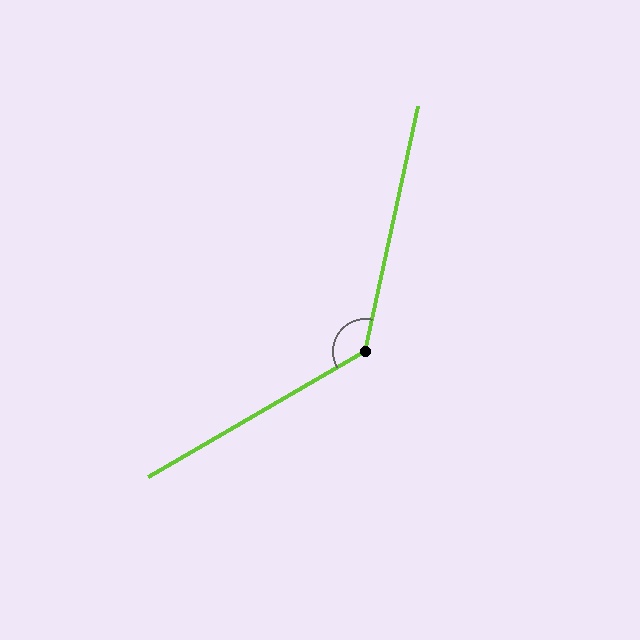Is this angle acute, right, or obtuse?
It is obtuse.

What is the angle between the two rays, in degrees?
Approximately 132 degrees.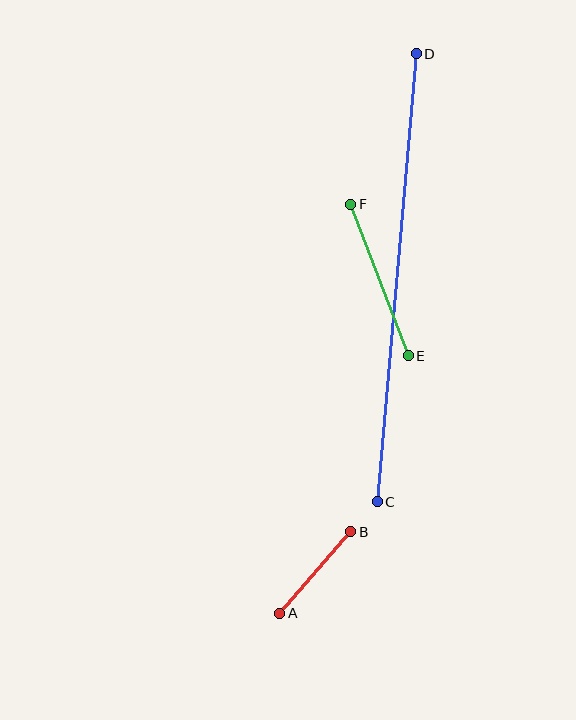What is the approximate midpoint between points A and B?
The midpoint is at approximately (315, 573) pixels.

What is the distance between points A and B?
The distance is approximately 108 pixels.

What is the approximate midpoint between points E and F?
The midpoint is at approximately (379, 280) pixels.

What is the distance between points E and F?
The distance is approximately 162 pixels.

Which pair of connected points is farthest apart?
Points C and D are farthest apart.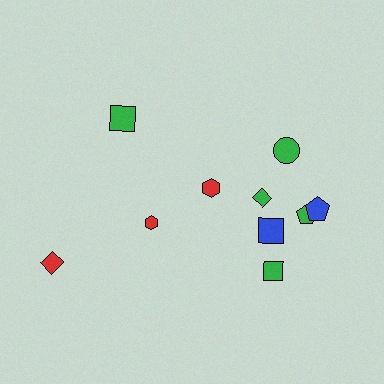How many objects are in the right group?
There are 7 objects.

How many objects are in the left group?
There are 3 objects.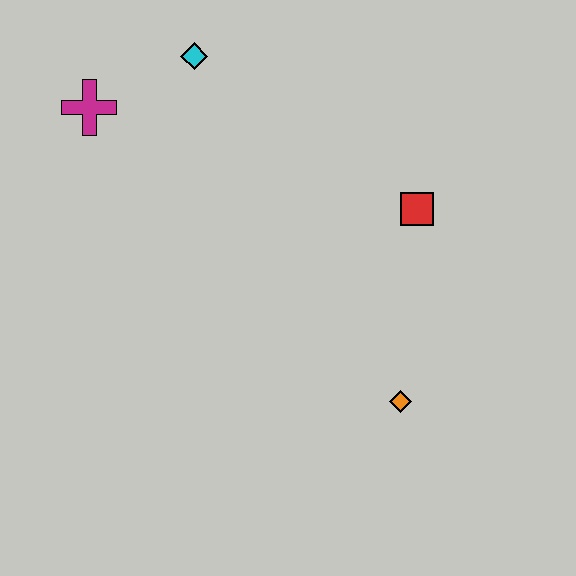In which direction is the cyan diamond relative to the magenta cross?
The cyan diamond is to the right of the magenta cross.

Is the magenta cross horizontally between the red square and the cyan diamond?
No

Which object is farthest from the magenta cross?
The orange diamond is farthest from the magenta cross.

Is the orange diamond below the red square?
Yes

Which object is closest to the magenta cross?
The cyan diamond is closest to the magenta cross.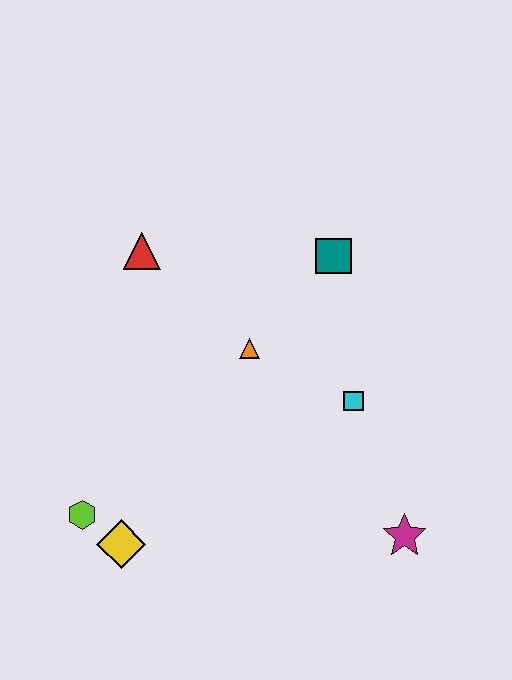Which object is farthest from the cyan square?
The lime hexagon is farthest from the cyan square.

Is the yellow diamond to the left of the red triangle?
Yes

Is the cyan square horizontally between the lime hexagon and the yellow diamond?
No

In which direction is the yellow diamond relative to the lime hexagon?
The yellow diamond is to the right of the lime hexagon.